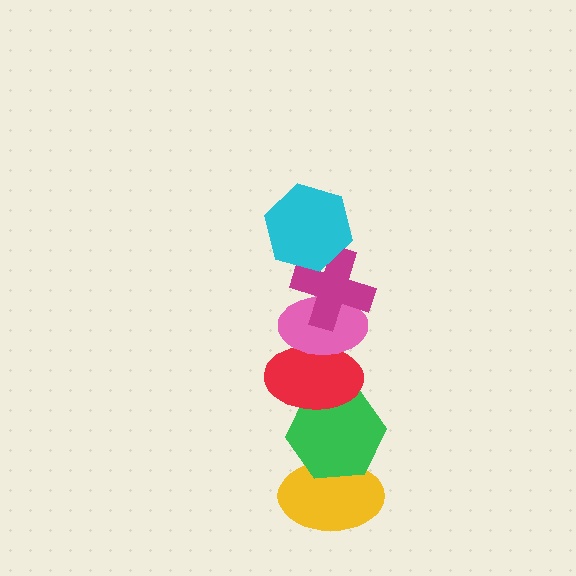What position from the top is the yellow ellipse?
The yellow ellipse is 6th from the top.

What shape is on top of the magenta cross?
The cyan hexagon is on top of the magenta cross.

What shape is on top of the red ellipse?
The pink ellipse is on top of the red ellipse.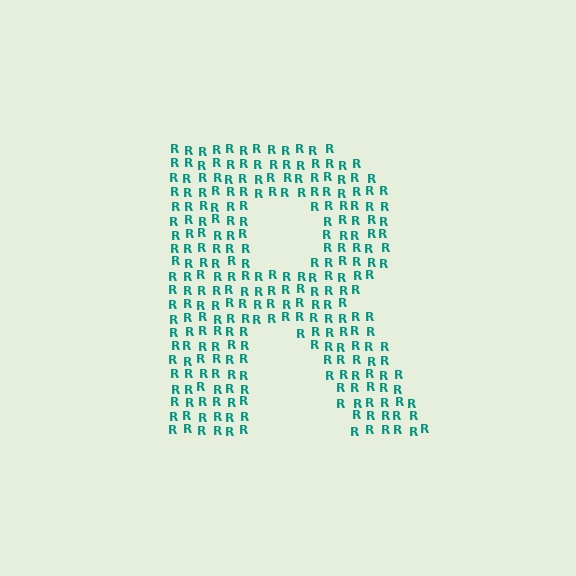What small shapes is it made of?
It is made of small letter R's.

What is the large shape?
The large shape is the letter R.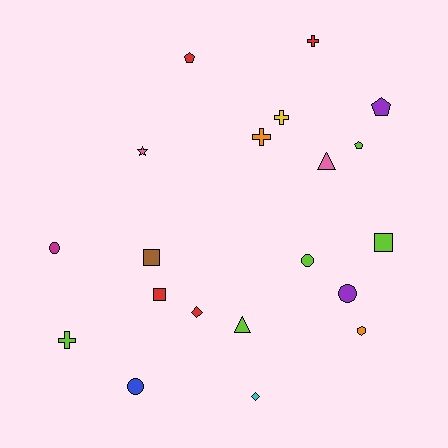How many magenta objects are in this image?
There is 1 magenta object.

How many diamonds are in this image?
There are 2 diamonds.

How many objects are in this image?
There are 20 objects.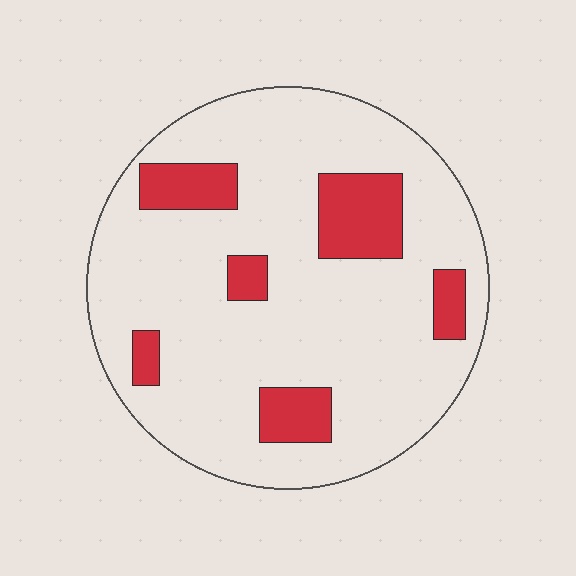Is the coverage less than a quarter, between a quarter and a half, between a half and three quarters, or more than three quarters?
Less than a quarter.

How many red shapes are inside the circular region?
6.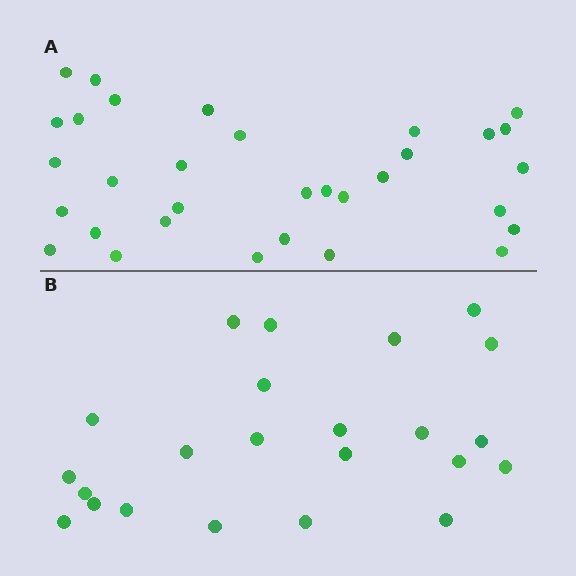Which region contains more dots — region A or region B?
Region A (the top region) has more dots.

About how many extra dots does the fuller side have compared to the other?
Region A has roughly 8 or so more dots than region B.